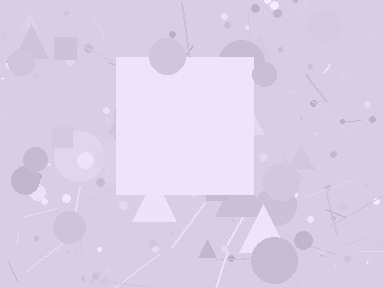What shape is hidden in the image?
A square is hidden in the image.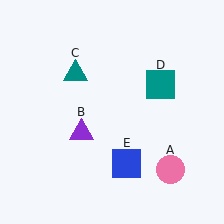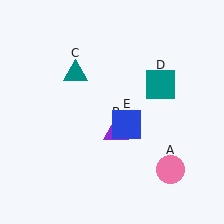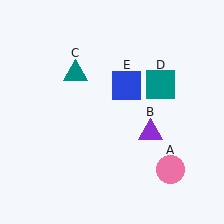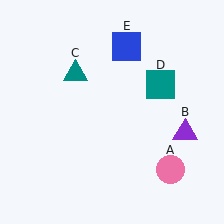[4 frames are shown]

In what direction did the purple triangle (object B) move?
The purple triangle (object B) moved right.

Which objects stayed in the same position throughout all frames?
Pink circle (object A) and teal triangle (object C) and teal square (object D) remained stationary.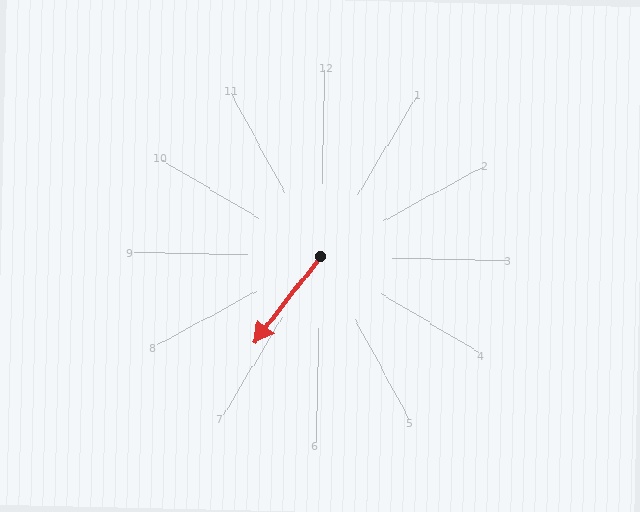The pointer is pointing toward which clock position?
Roughly 7 o'clock.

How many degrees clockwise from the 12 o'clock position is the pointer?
Approximately 216 degrees.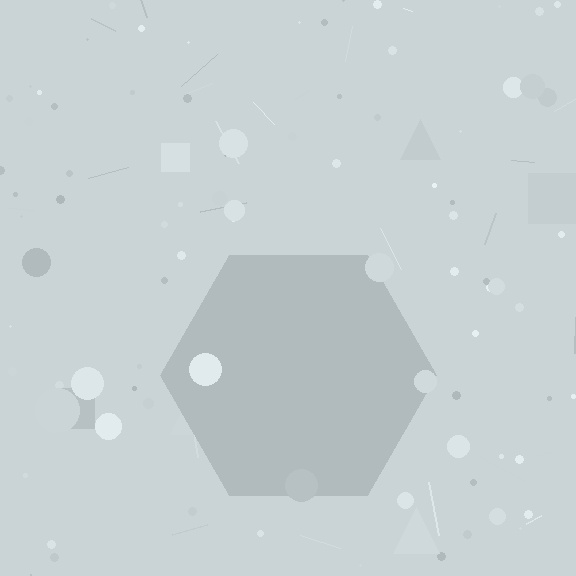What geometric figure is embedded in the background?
A hexagon is embedded in the background.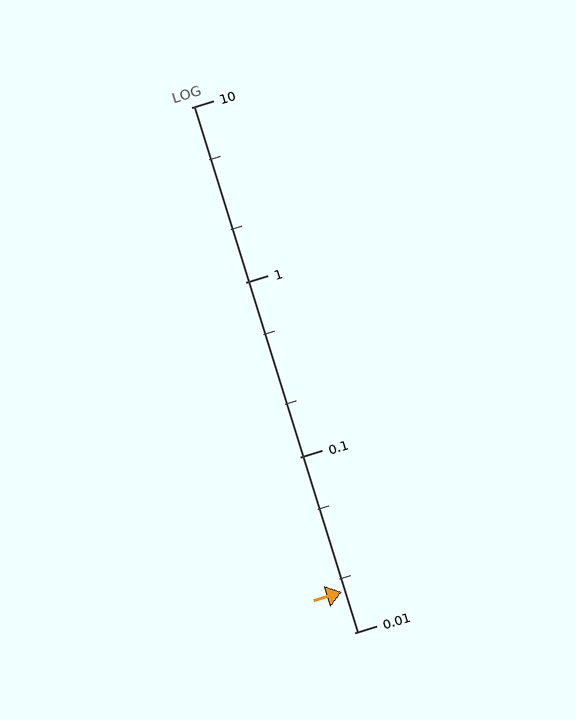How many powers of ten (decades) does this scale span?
The scale spans 3 decades, from 0.01 to 10.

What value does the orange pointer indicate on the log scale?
The pointer indicates approximately 0.017.